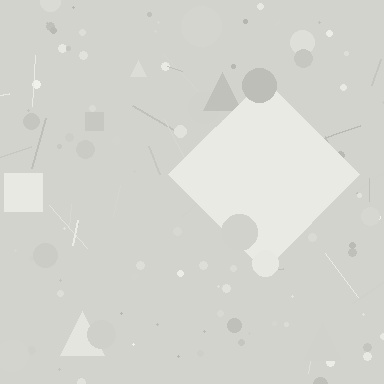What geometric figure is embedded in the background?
A diamond is embedded in the background.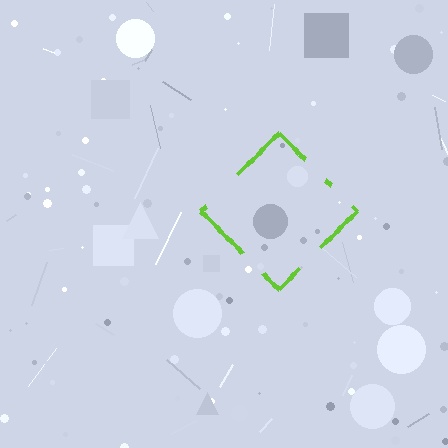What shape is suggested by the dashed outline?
The dashed outline suggests a diamond.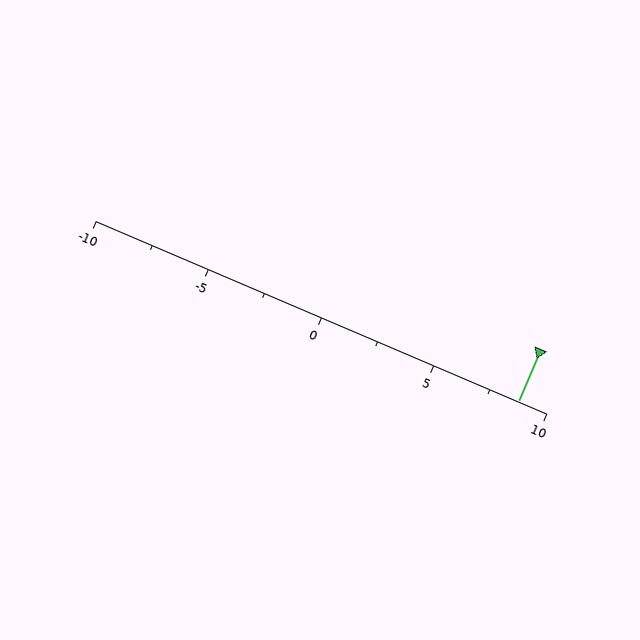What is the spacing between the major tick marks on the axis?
The major ticks are spaced 5 apart.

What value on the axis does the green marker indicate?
The marker indicates approximately 8.8.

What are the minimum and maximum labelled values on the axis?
The axis runs from -10 to 10.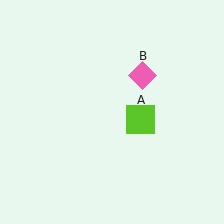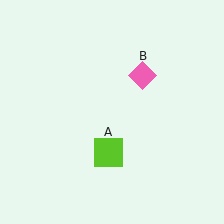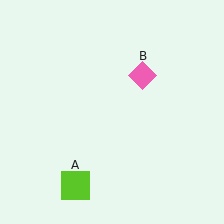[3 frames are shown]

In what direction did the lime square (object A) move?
The lime square (object A) moved down and to the left.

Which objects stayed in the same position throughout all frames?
Pink diamond (object B) remained stationary.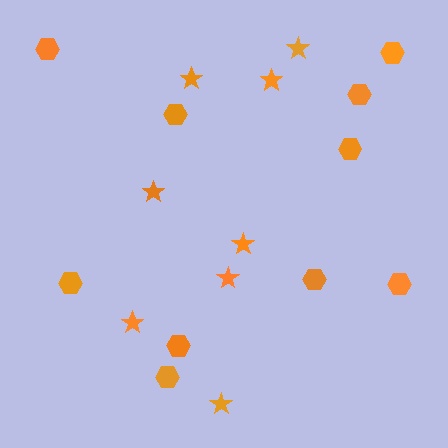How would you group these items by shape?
There are 2 groups: one group of stars (8) and one group of hexagons (10).